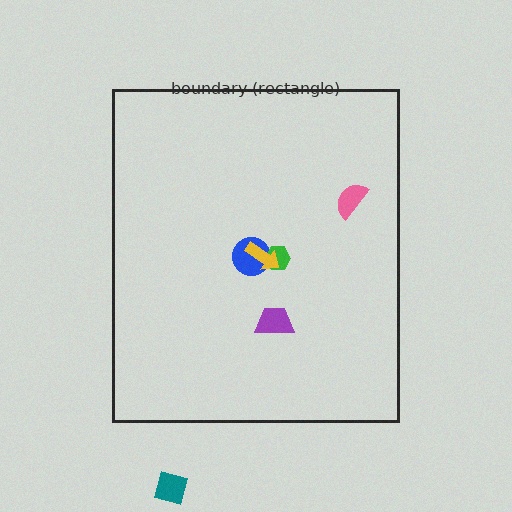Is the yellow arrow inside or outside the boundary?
Inside.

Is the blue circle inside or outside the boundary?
Inside.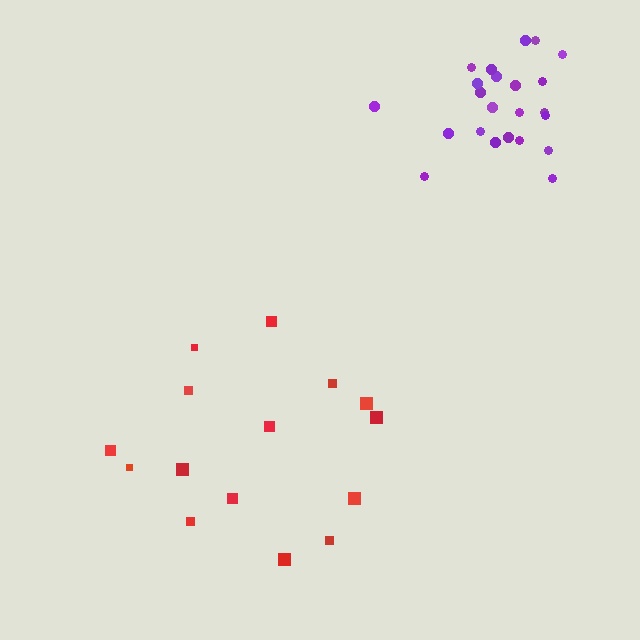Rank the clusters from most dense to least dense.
purple, red.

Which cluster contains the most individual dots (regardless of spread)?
Purple (24).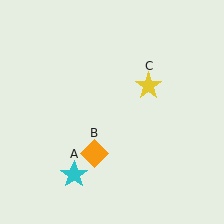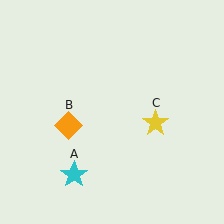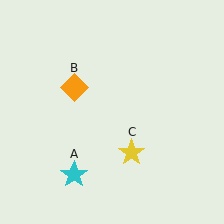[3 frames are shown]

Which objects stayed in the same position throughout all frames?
Cyan star (object A) remained stationary.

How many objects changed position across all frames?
2 objects changed position: orange diamond (object B), yellow star (object C).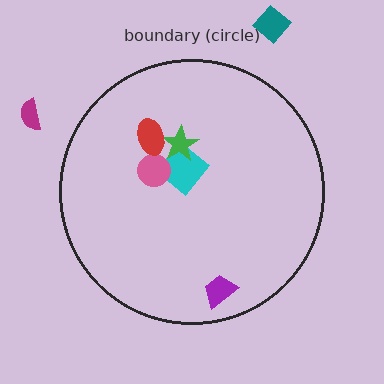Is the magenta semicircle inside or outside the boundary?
Outside.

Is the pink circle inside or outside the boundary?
Inside.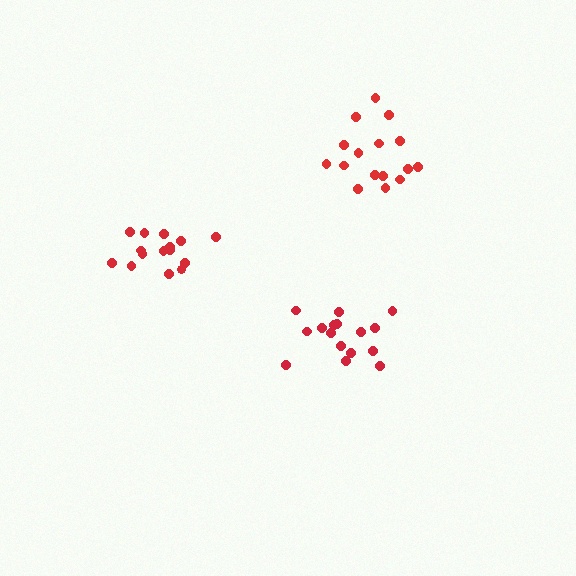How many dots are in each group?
Group 1: 16 dots, Group 2: 16 dots, Group 3: 15 dots (47 total).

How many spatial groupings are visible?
There are 3 spatial groupings.